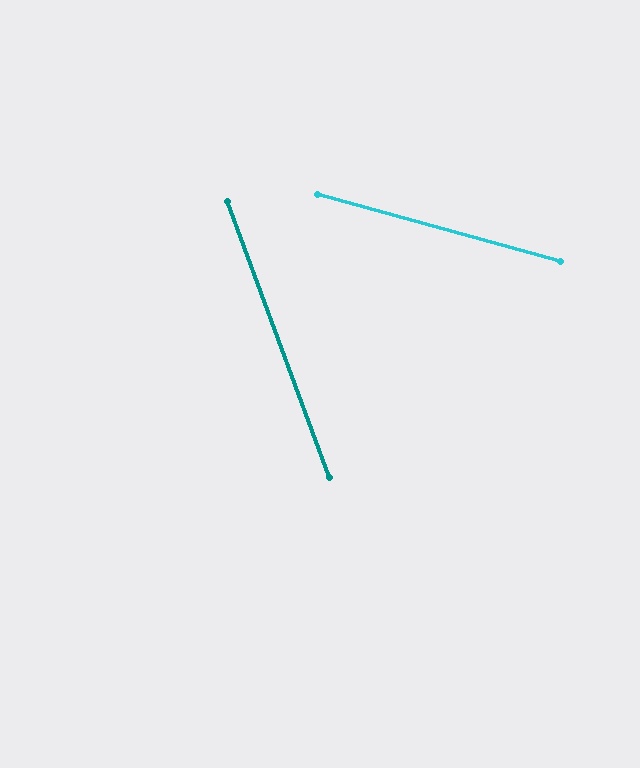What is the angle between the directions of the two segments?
Approximately 54 degrees.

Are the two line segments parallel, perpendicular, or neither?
Neither parallel nor perpendicular — they differ by about 54°.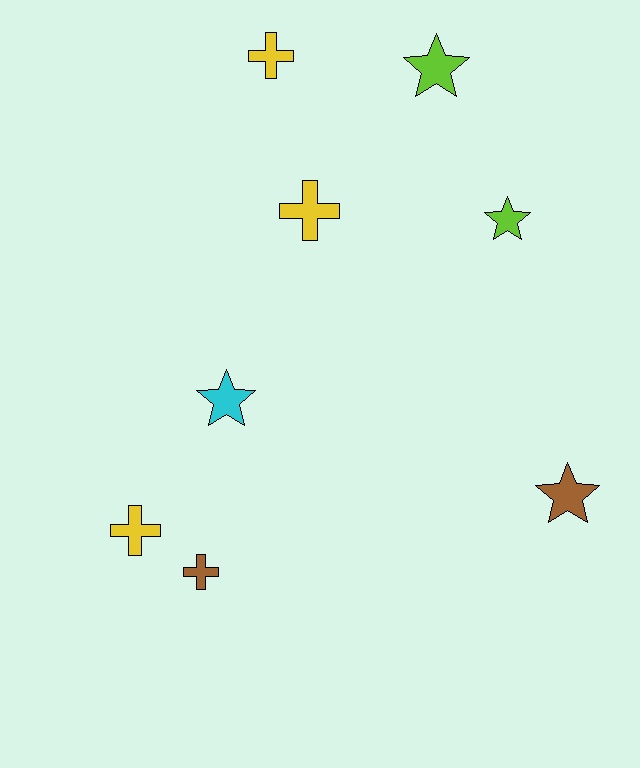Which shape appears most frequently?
Cross, with 4 objects.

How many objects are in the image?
There are 8 objects.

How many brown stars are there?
There is 1 brown star.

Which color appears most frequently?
Yellow, with 3 objects.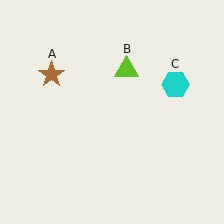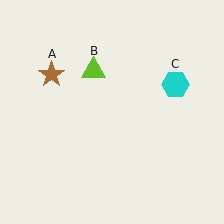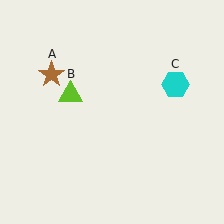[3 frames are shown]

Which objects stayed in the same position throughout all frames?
Brown star (object A) and cyan hexagon (object C) remained stationary.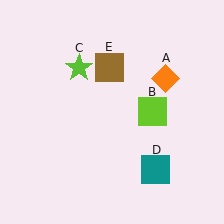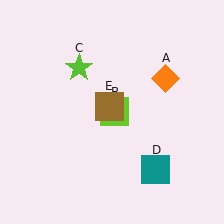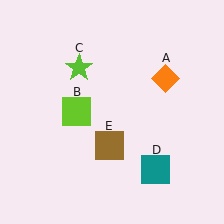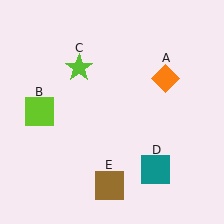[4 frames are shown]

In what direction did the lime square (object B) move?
The lime square (object B) moved left.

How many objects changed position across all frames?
2 objects changed position: lime square (object B), brown square (object E).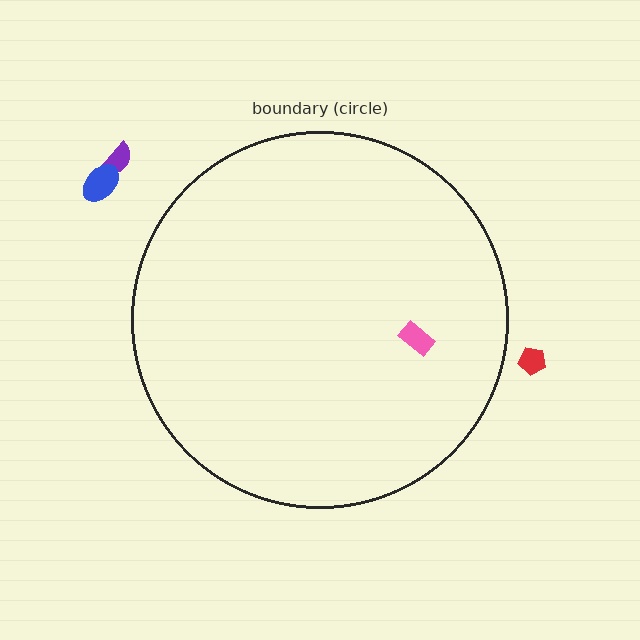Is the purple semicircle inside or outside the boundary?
Outside.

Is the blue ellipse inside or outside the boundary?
Outside.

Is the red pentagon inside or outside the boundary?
Outside.